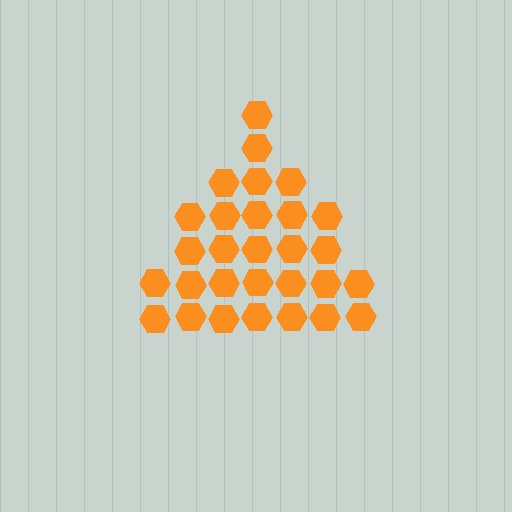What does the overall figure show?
The overall figure shows a triangle.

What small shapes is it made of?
It is made of small hexagons.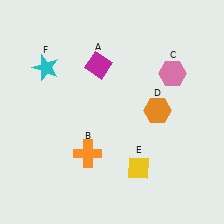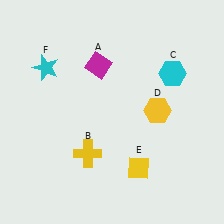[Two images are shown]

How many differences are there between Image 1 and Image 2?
There are 3 differences between the two images.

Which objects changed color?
B changed from orange to yellow. C changed from pink to cyan. D changed from orange to yellow.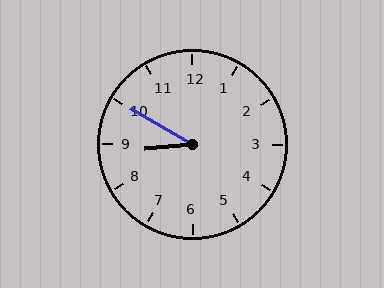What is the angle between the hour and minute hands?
Approximately 35 degrees.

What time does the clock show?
8:50.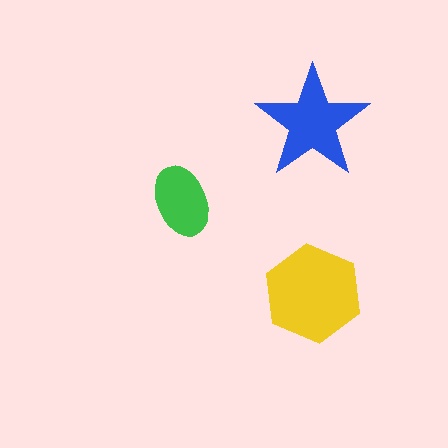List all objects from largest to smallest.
The yellow hexagon, the blue star, the green ellipse.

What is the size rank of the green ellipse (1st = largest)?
3rd.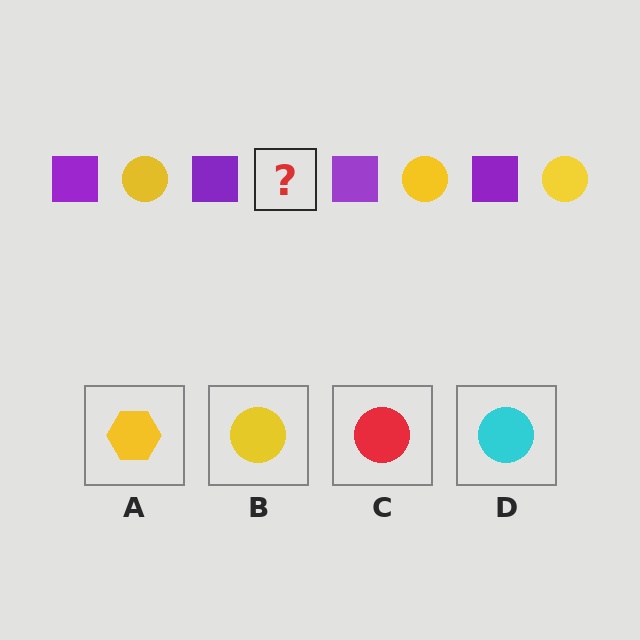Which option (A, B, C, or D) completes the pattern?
B.